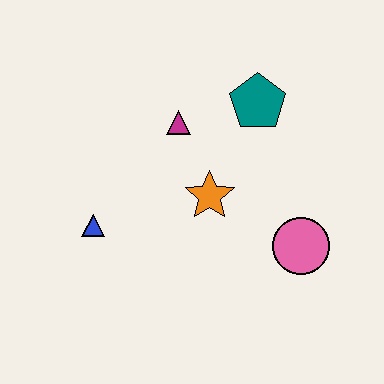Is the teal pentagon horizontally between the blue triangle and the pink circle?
Yes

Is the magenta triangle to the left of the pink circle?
Yes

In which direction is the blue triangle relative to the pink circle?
The blue triangle is to the left of the pink circle.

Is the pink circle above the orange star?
No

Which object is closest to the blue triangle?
The orange star is closest to the blue triangle.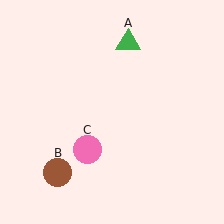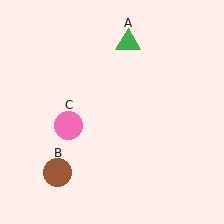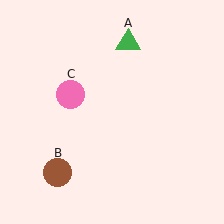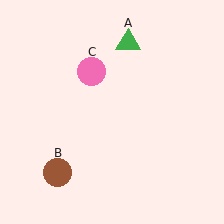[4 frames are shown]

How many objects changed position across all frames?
1 object changed position: pink circle (object C).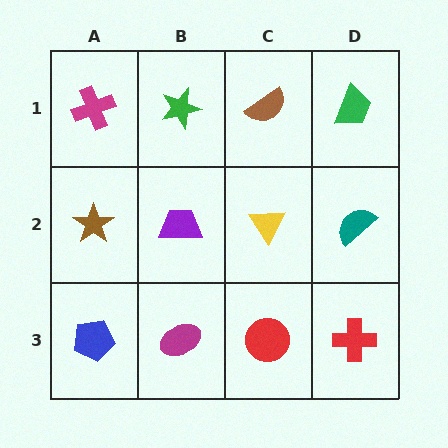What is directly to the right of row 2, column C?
A teal semicircle.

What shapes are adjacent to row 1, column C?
A yellow triangle (row 2, column C), a green star (row 1, column B), a green trapezoid (row 1, column D).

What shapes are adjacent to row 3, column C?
A yellow triangle (row 2, column C), a magenta ellipse (row 3, column B), a red cross (row 3, column D).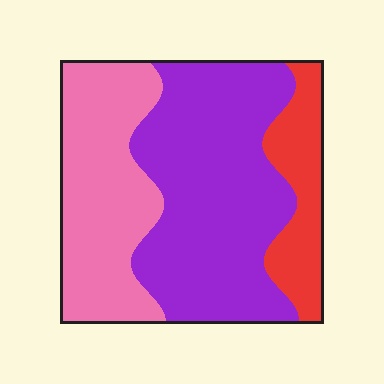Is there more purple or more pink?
Purple.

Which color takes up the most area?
Purple, at roughly 50%.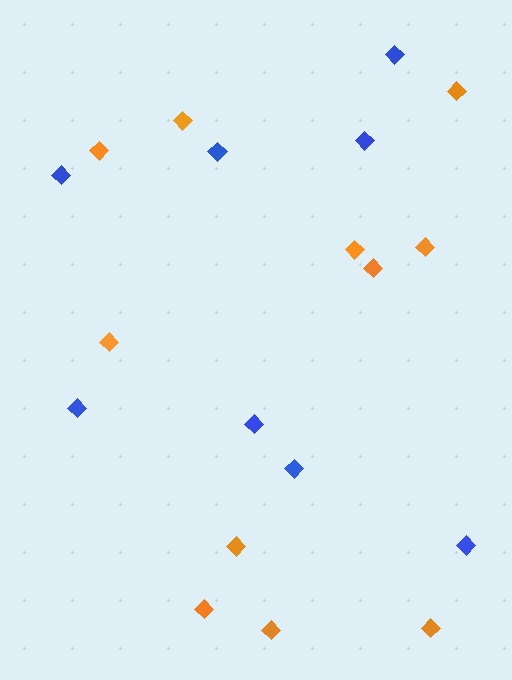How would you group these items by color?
There are 2 groups: one group of orange diamonds (11) and one group of blue diamonds (8).